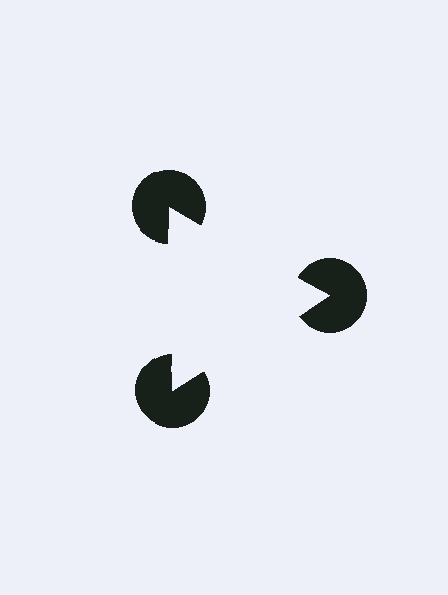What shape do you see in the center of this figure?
An illusory triangle — its edges are inferred from the aligned wedge cuts in the pac-man discs, not physically drawn.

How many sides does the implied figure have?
3 sides.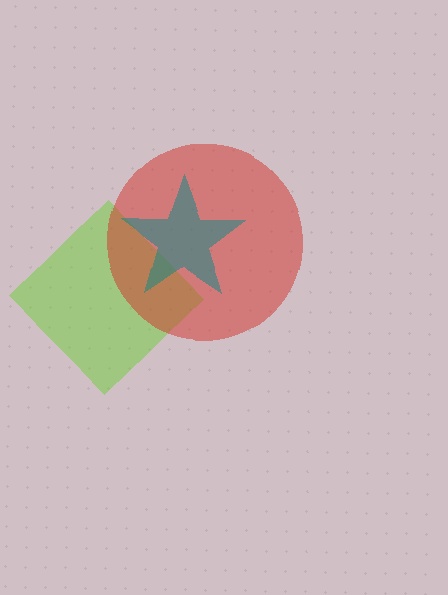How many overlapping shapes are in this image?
There are 3 overlapping shapes in the image.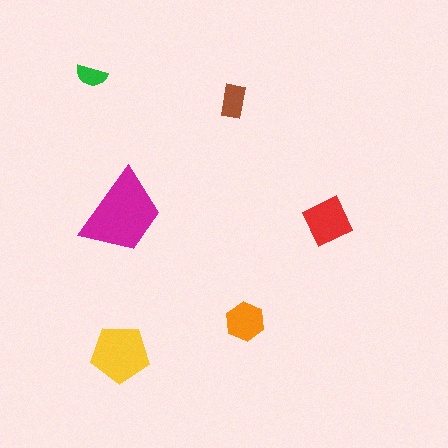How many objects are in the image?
There are 6 objects in the image.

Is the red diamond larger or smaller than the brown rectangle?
Larger.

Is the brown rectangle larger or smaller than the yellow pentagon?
Smaller.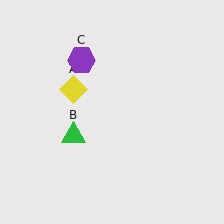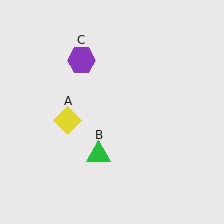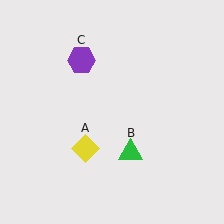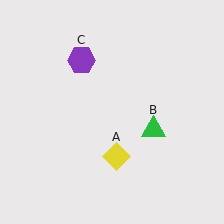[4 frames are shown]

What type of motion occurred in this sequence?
The yellow diamond (object A), green triangle (object B) rotated counterclockwise around the center of the scene.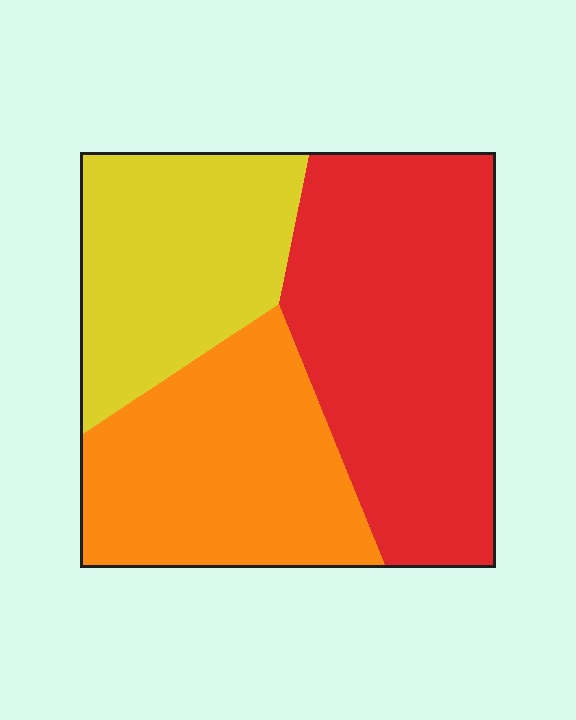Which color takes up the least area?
Yellow, at roughly 25%.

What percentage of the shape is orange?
Orange takes up about one third (1/3) of the shape.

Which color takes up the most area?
Red, at roughly 45%.